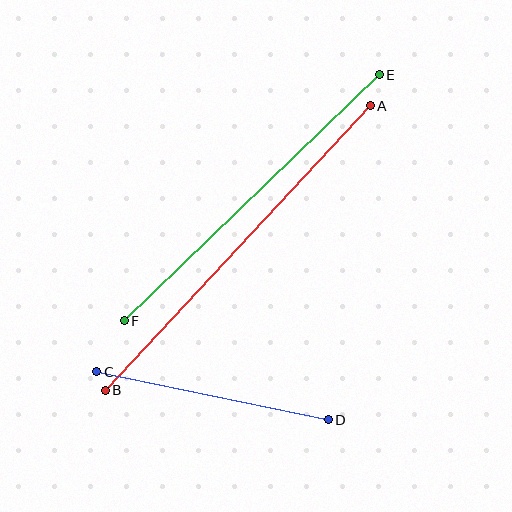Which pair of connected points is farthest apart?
Points A and B are farthest apart.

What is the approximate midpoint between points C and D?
The midpoint is at approximately (212, 396) pixels.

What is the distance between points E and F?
The distance is approximately 354 pixels.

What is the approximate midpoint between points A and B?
The midpoint is at approximately (238, 248) pixels.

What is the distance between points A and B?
The distance is approximately 389 pixels.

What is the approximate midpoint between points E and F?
The midpoint is at approximately (252, 198) pixels.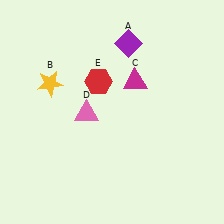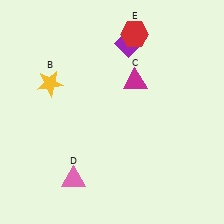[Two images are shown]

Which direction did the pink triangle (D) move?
The pink triangle (D) moved down.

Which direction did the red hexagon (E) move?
The red hexagon (E) moved up.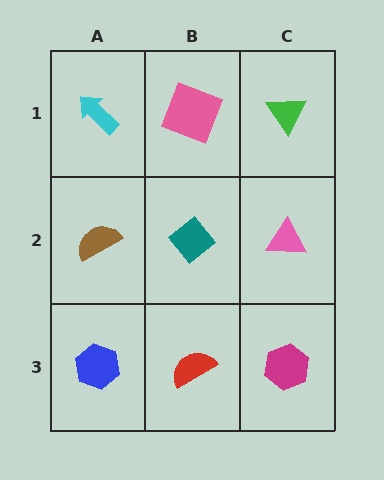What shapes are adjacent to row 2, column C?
A green triangle (row 1, column C), a magenta hexagon (row 3, column C), a teal diamond (row 2, column B).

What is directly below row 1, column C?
A pink triangle.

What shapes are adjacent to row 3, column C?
A pink triangle (row 2, column C), a red semicircle (row 3, column B).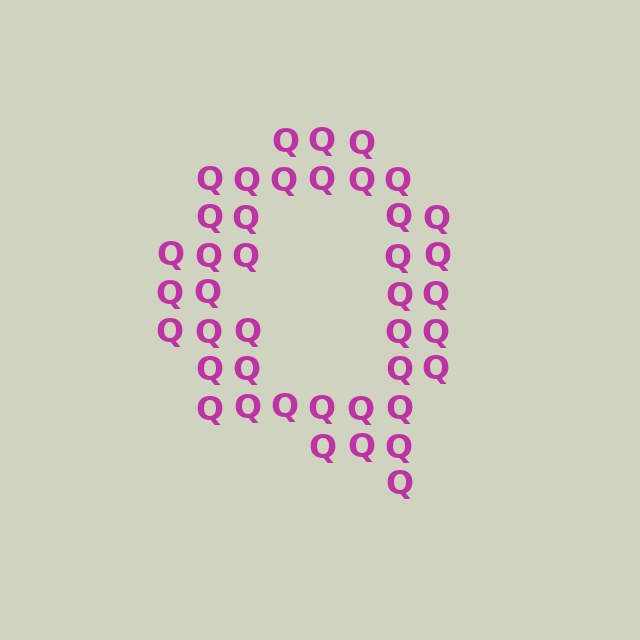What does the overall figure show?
The overall figure shows the letter Q.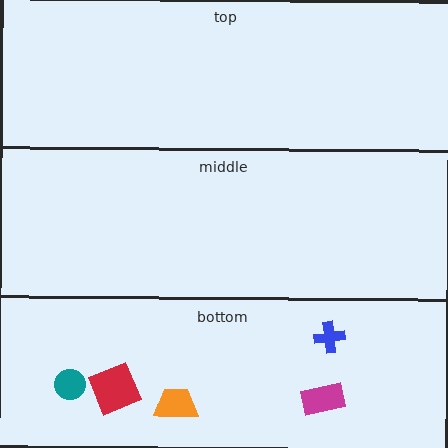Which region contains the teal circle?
The bottom region.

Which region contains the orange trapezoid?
The bottom region.